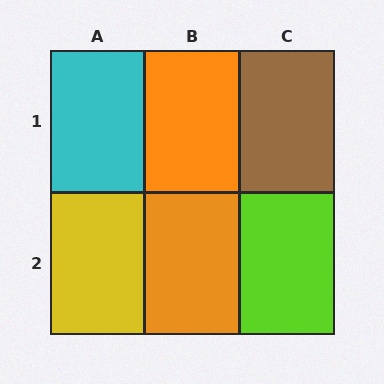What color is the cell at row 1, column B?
Orange.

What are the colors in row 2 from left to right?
Yellow, orange, lime.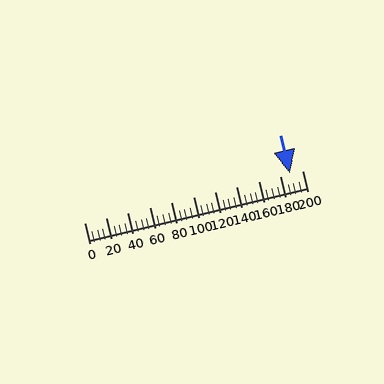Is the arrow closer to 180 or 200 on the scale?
The arrow is closer to 180.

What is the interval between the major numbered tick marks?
The major tick marks are spaced 20 units apart.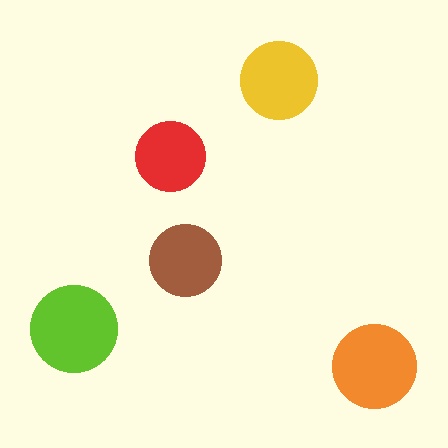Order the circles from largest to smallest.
the lime one, the orange one, the yellow one, the brown one, the red one.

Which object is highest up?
The yellow circle is topmost.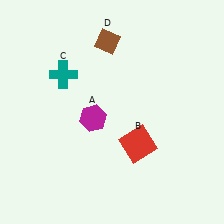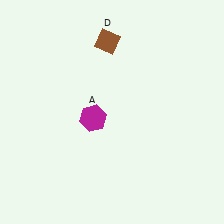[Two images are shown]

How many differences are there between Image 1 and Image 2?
There are 2 differences between the two images.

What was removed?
The teal cross (C), the red square (B) were removed in Image 2.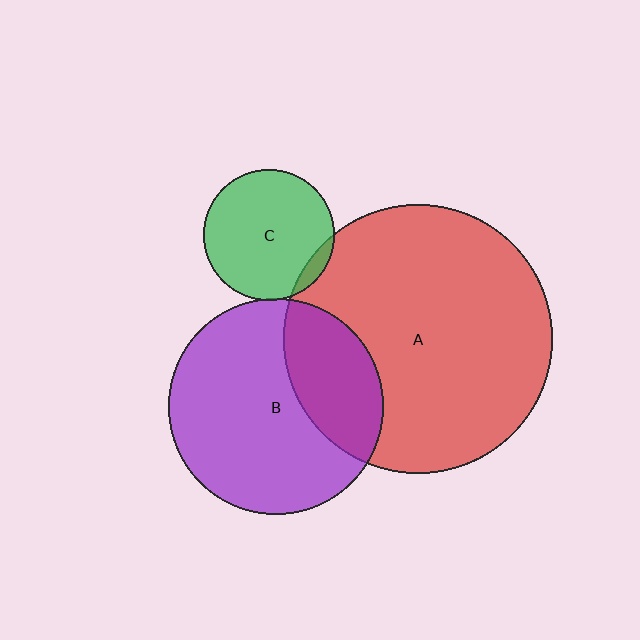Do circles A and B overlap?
Yes.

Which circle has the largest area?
Circle A (red).